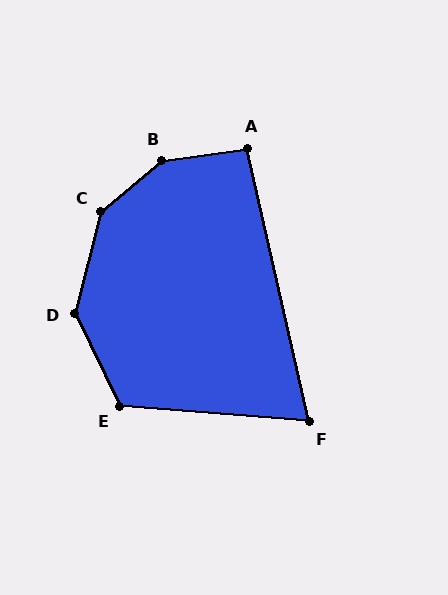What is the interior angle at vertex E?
Approximately 121 degrees (obtuse).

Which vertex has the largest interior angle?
B, at approximately 148 degrees.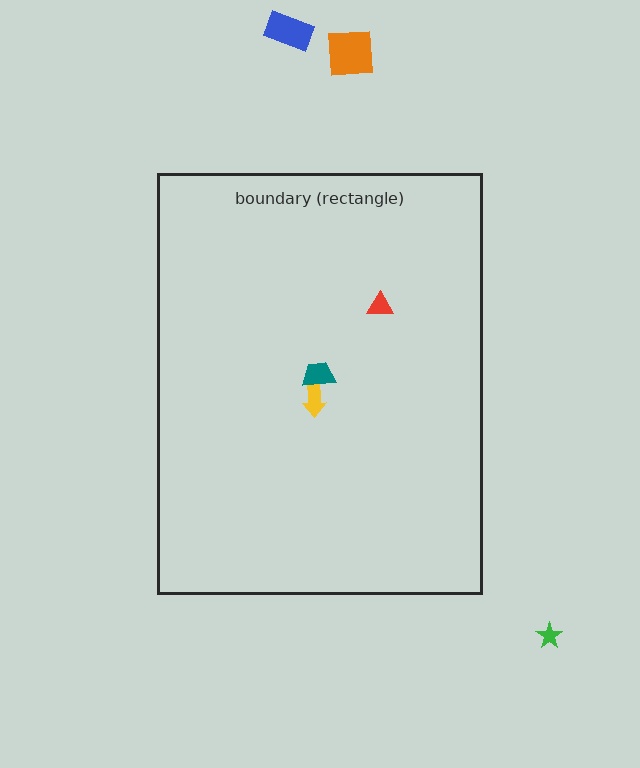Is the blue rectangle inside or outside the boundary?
Outside.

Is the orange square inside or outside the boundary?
Outside.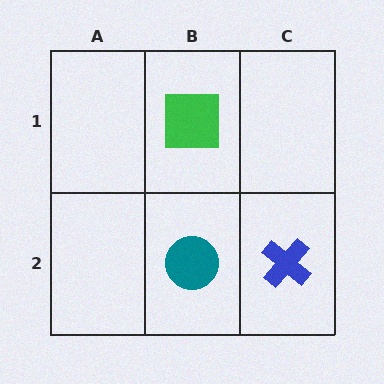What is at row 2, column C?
A blue cross.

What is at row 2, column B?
A teal circle.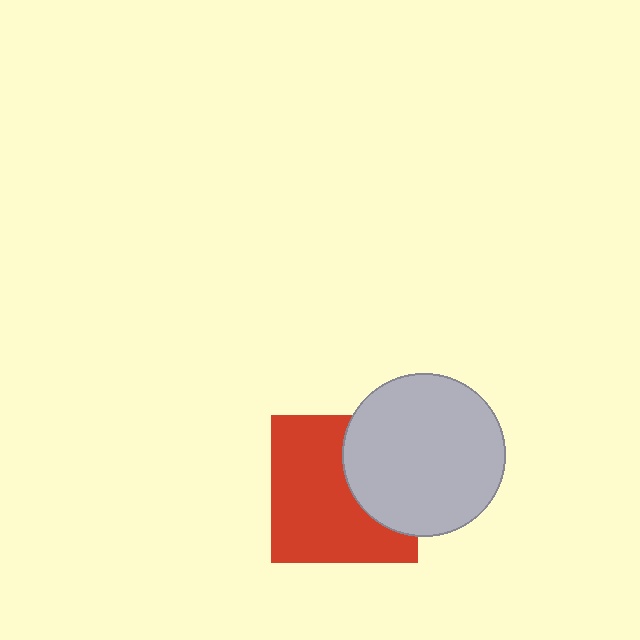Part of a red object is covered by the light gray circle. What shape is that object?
It is a square.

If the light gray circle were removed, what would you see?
You would see the complete red square.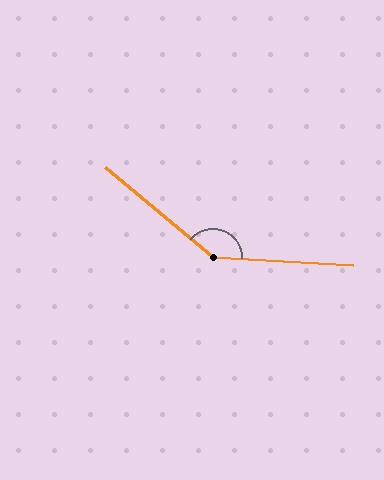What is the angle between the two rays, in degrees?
Approximately 143 degrees.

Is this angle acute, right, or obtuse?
It is obtuse.